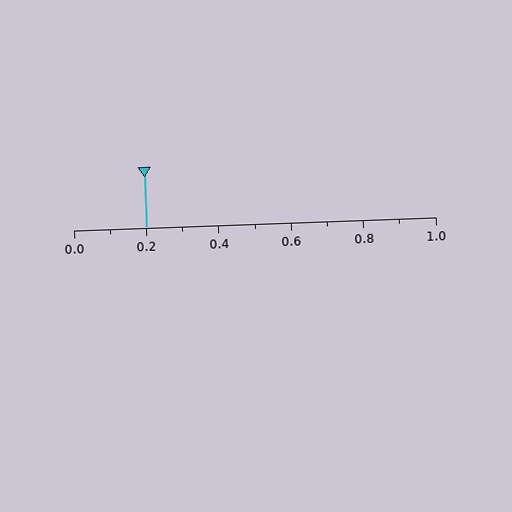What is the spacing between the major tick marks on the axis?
The major ticks are spaced 0.2 apart.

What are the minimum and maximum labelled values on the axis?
The axis runs from 0.0 to 1.0.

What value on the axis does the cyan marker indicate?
The marker indicates approximately 0.2.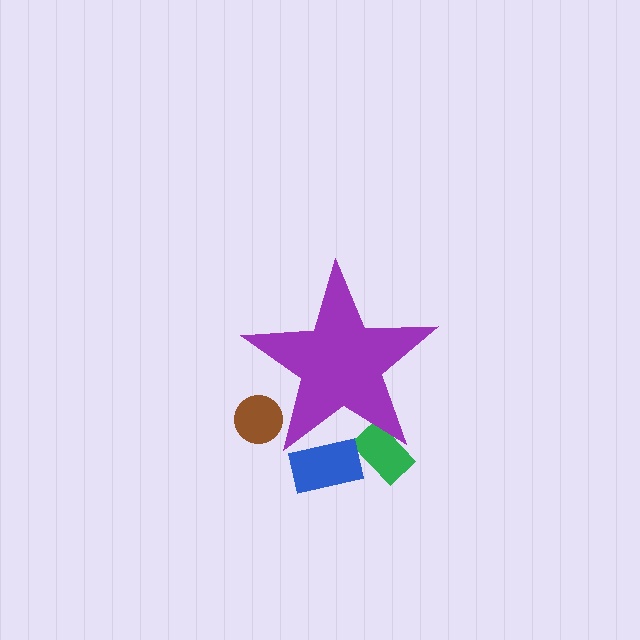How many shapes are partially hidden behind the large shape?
3 shapes are partially hidden.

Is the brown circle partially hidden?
Yes, the brown circle is partially hidden behind the purple star.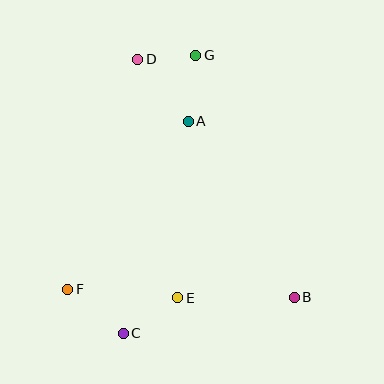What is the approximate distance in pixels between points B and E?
The distance between B and E is approximately 117 pixels.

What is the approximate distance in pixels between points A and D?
The distance between A and D is approximately 80 pixels.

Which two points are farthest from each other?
Points C and G are farthest from each other.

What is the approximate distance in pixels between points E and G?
The distance between E and G is approximately 243 pixels.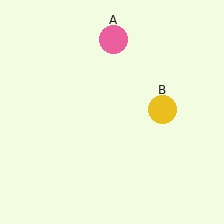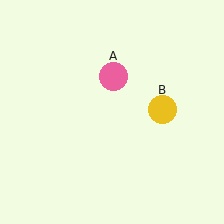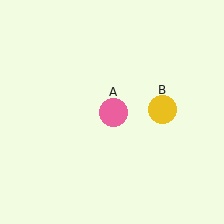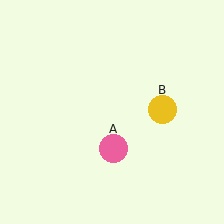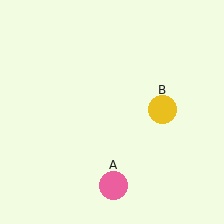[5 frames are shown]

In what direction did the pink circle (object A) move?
The pink circle (object A) moved down.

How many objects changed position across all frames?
1 object changed position: pink circle (object A).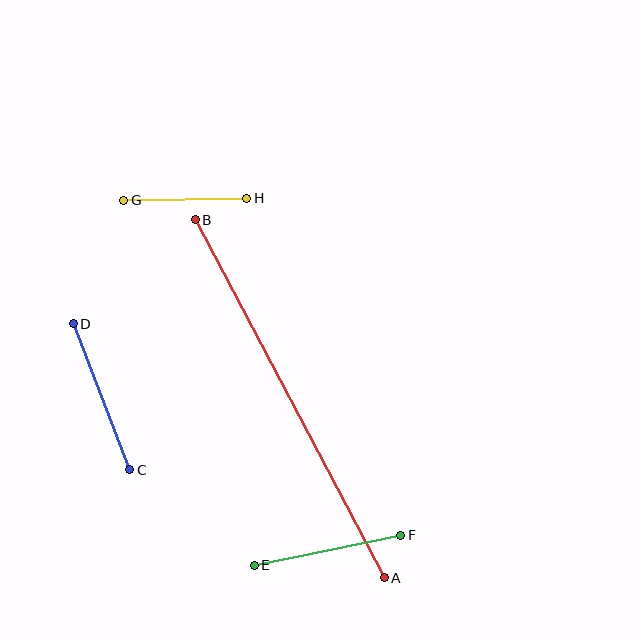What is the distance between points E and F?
The distance is approximately 150 pixels.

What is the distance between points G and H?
The distance is approximately 123 pixels.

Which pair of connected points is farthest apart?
Points A and B are farthest apart.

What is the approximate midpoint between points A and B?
The midpoint is at approximately (290, 399) pixels.